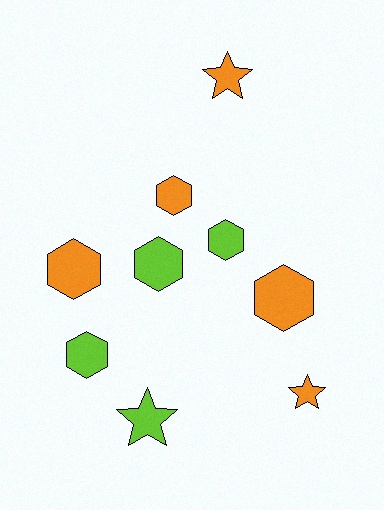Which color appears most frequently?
Orange, with 5 objects.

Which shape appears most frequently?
Hexagon, with 6 objects.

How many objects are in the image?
There are 9 objects.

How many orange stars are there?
There are 2 orange stars.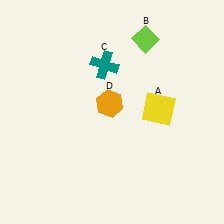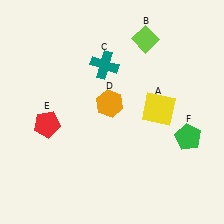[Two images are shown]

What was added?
A red pentagon (E), a green pentagon (F) were added in Image 2.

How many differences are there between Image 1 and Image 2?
There are 2 differences between the two images.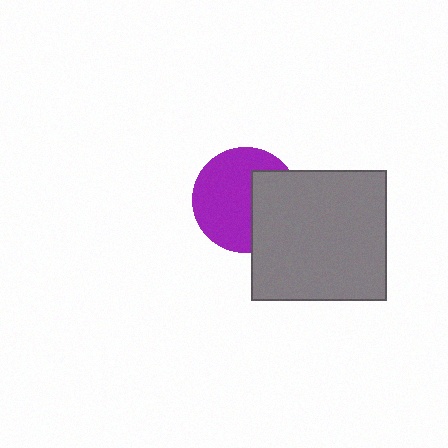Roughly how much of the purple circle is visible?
About half of it is visible (roughly 63%).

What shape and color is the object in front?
The object in front is a gray rectangle.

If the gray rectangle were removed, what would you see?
You would see the complete purple circle.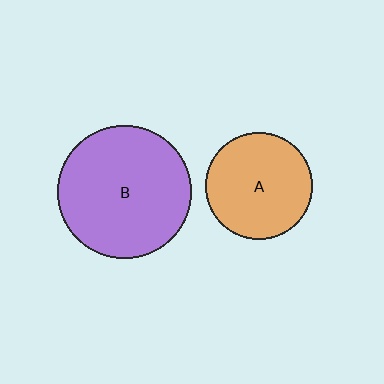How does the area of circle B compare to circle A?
Approximately 1.6 times.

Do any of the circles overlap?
No, none of the circles overlap.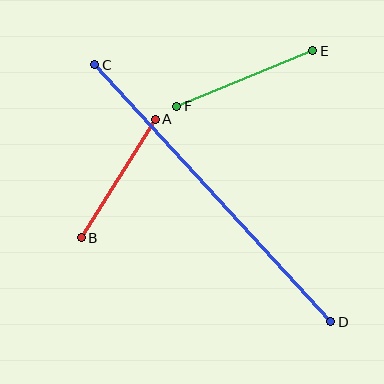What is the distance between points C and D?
The distance is approximately 349 pixels.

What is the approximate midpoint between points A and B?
The midpoint is at approximately (118, 179) pixels.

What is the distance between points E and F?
The distance is approximately 147 pixels.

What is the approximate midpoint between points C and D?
The midpoint is at approximately (213, 193) pixels.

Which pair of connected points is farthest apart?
Points C and D are farthest apart.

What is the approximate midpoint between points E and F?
The midpoint is at approximately (245, 79) pixels.